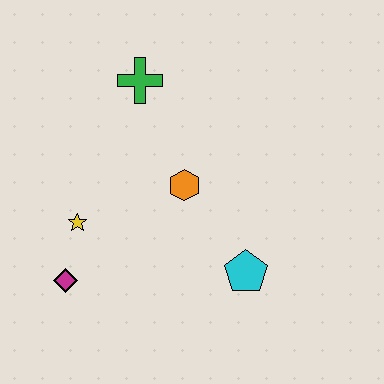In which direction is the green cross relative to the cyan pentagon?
The green cross is above the cyan pentagon.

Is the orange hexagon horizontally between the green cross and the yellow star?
No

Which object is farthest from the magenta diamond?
The green cross is farthest from the magenta diamond.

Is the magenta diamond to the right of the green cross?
No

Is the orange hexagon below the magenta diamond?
No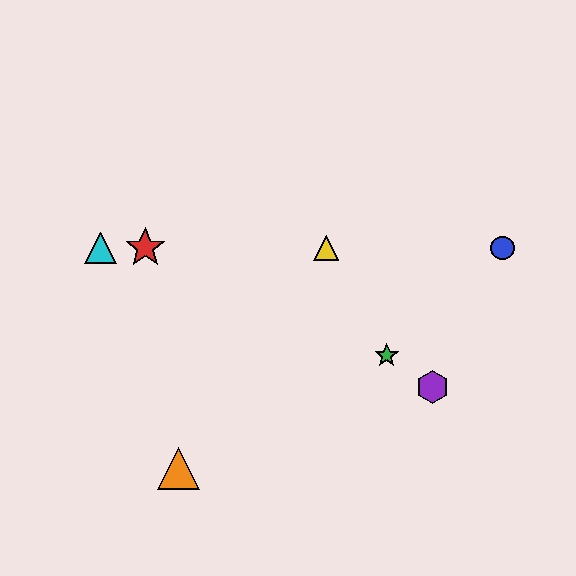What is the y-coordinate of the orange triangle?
The orange triangle is at y≈469.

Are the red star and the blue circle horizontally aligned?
Yes, both are at y≈248.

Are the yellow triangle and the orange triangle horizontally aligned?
No, the yellow triangle is at y≈248 and the orange triangle is at y≈469.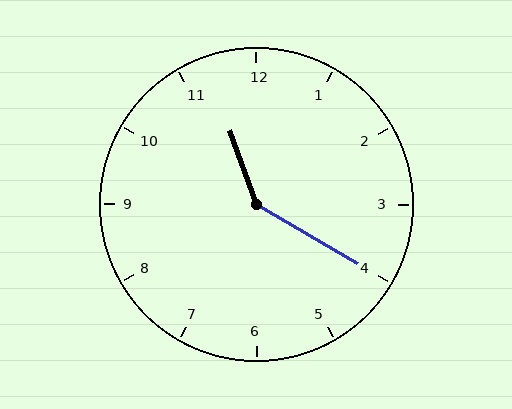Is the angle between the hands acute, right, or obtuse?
It is obtuse.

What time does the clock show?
11:20.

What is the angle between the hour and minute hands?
Approximately 140 degrees.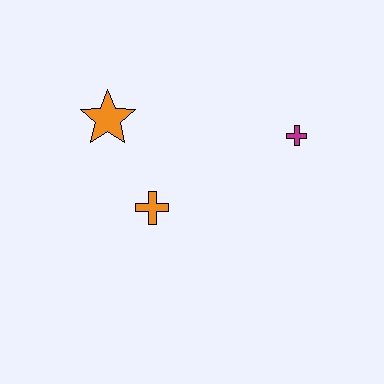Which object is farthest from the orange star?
The magenta cross is farthest from the orange star.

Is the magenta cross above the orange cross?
Yes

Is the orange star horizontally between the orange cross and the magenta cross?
No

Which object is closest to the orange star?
The orange cross is closest to the orange star.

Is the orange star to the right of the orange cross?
No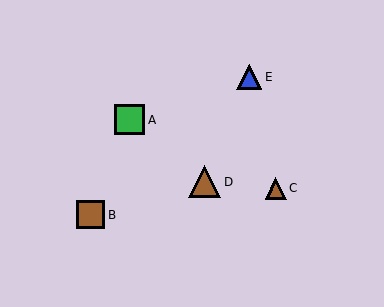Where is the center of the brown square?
The center of the brown square is at (90, 215).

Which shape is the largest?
The brown triangle (labeled D) is the largest.